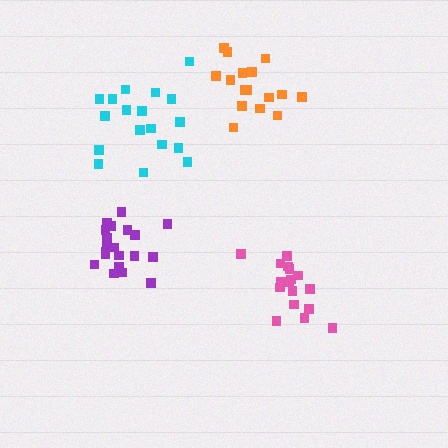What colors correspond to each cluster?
The clusters are colored: purple, cyan, orange, pink.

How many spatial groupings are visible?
There are 4 spatial groupings.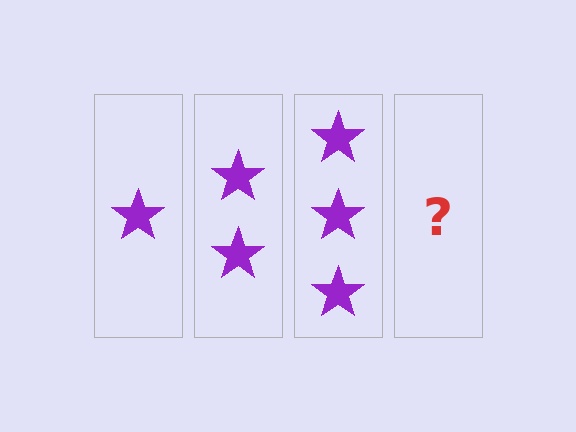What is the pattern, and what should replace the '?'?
The pattern is that each step adds one more star. The '?' should be 4 stars.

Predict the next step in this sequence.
The next step is 4 stars.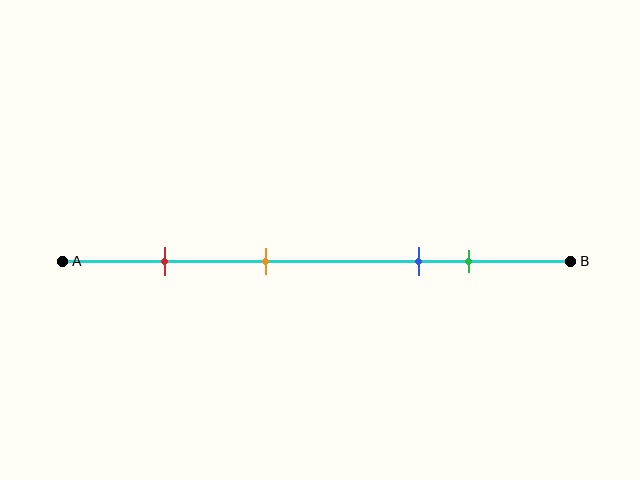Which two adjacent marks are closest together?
The blue and green marks are the closest adjacent pair.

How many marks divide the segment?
There are 4 marks dividing the segment.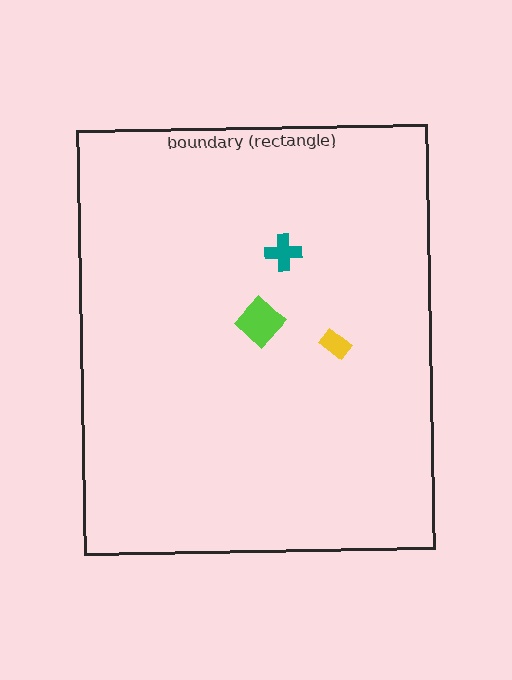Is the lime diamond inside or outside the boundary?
Inside.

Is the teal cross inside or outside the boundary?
Inside.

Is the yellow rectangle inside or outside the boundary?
Inside.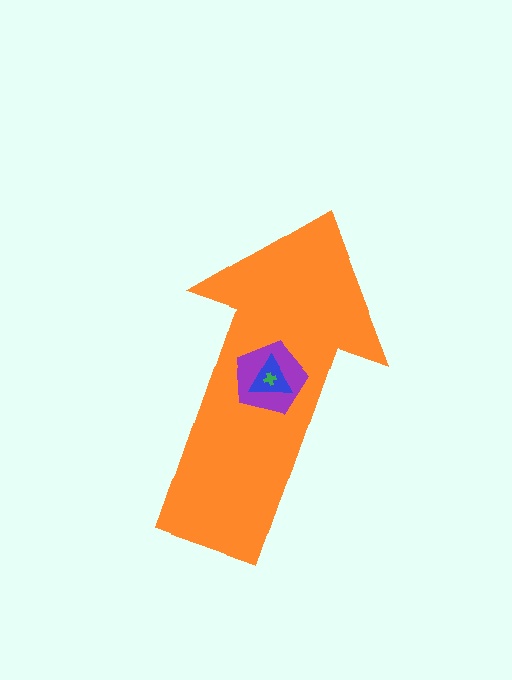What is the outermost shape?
The orange arrow.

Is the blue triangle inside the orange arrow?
Yes.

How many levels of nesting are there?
4.